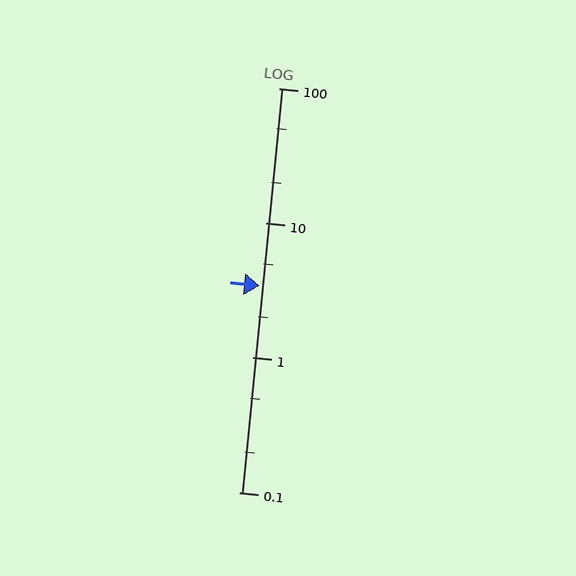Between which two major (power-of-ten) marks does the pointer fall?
The pointer is between 1 and 10.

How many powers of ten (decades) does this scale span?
The scale spans 3 decades, from 0.1 to 100.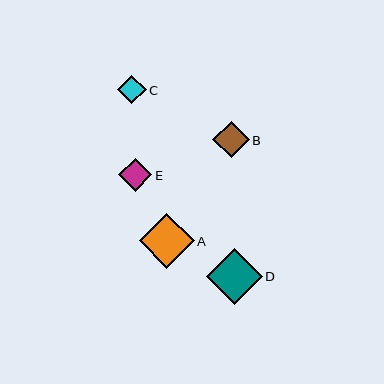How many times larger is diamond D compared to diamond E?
Diamond D is approximately 1.7 times the size of diamond E.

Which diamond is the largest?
Diamond D is the largest with a size of approximately 56 pixels.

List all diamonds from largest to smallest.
From largest to smallest: D, A, B, E, C.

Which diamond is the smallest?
Diamond C is the smallest with a size of approximately 29 pixels.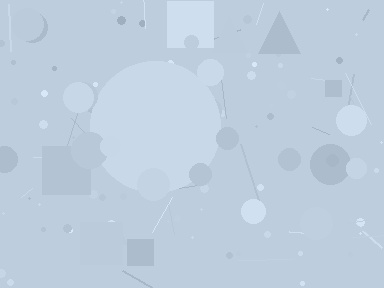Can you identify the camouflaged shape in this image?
The camouflaged shape is a circle.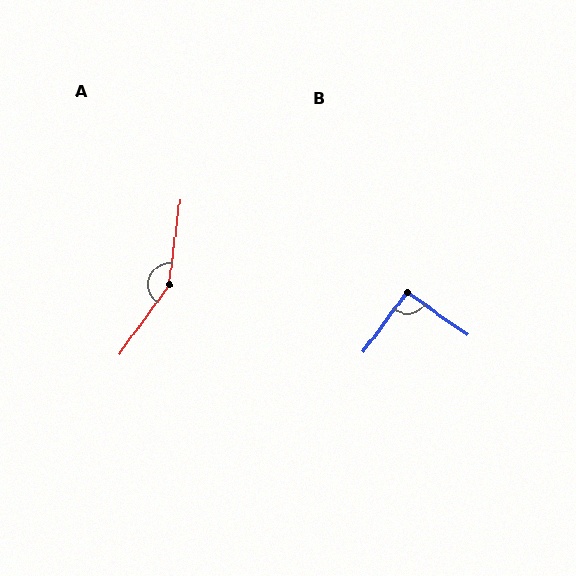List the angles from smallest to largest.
B (91°), A (152°).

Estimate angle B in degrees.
Approximately 91 degrees.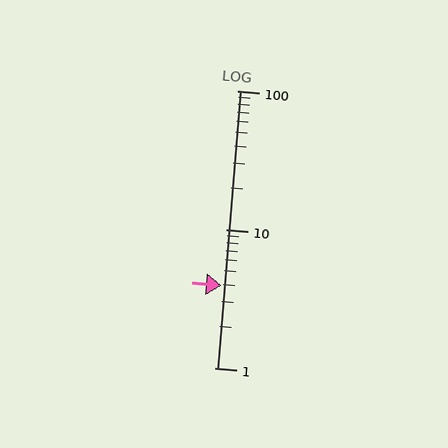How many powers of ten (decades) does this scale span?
The scale spans 2 decades, from 1 to 100.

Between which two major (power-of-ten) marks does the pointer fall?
The pointer is between 1 and 10.